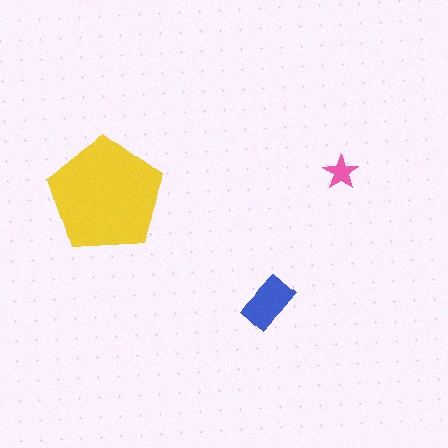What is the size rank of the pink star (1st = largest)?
3rd.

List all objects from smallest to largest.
The pink star, the blue rectangle, the yellow pentagon.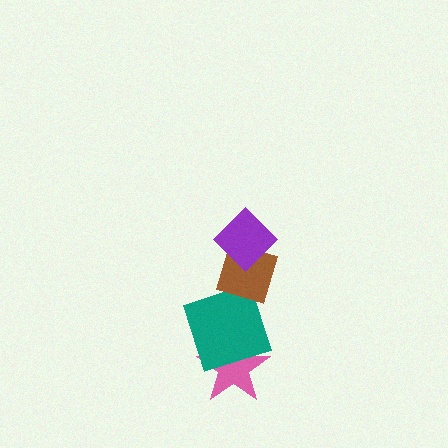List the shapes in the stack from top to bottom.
From top to bottom: the purple diamond, the brown diamond, the teal square, the pink star.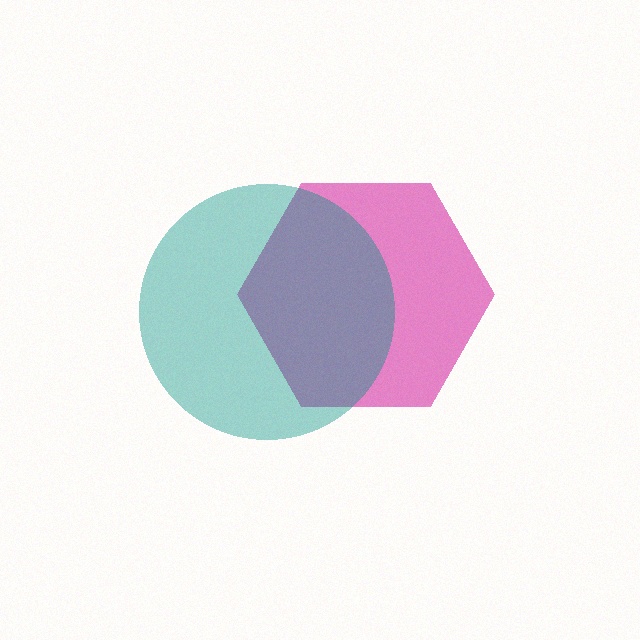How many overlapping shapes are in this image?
There are 2 overlapping shapes in the image.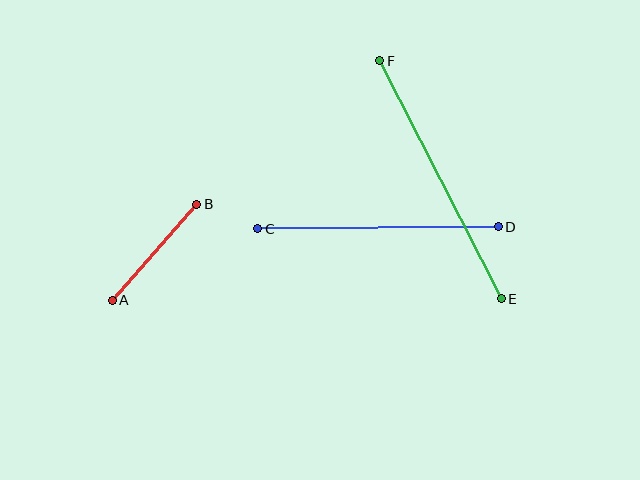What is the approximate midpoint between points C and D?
The midpoint is at approximately (378, 228) pixels.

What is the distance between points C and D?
The distance is approximately 241 pixels.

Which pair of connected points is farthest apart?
Points E and F are farthest apart.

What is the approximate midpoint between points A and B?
The midpoint is at approximately (154, 252) pixels.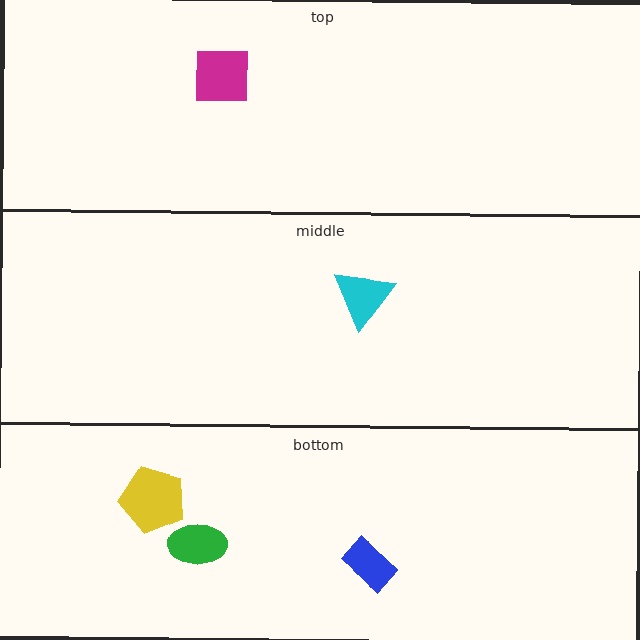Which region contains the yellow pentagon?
The bottom region.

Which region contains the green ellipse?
The bottom region.